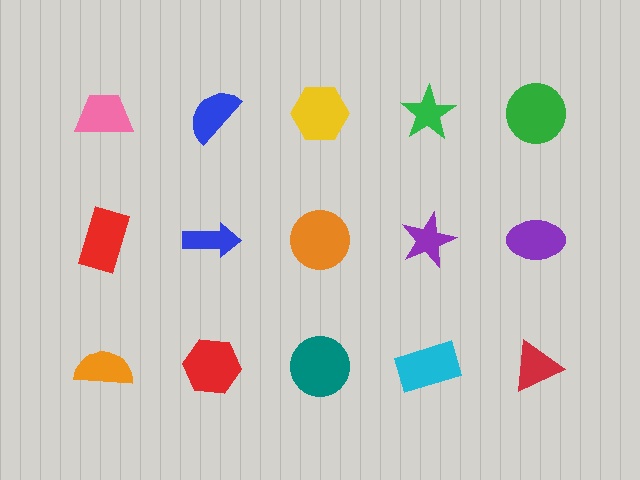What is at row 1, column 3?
A yellow hexagon.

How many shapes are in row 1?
5 shapes.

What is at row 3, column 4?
A cyan rectangle.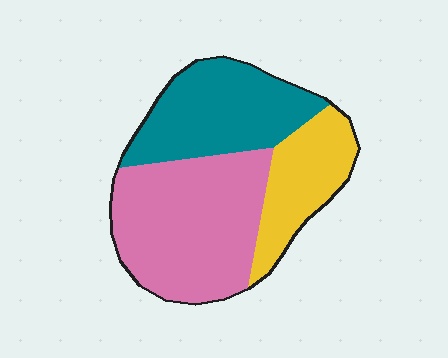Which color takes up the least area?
Yellow, at roughly 20%.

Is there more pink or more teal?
Pink.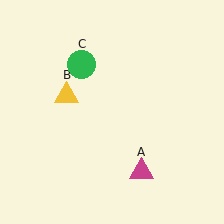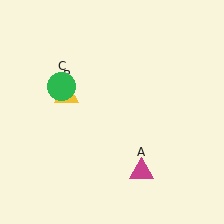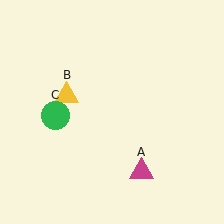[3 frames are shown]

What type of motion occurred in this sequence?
The green circle (object C) rotated counterclockwise around the center of the scene.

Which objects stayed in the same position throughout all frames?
Magenta triangle (object A) and yellow triangle (object B) remained stationary.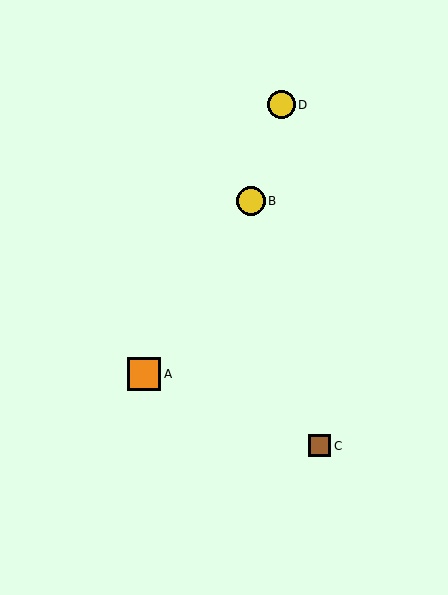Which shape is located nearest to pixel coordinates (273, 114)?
The yellow circle (labeled D) at (281, 105) is nearest to that location.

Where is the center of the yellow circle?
The center of the yellow circle is at (281, 105).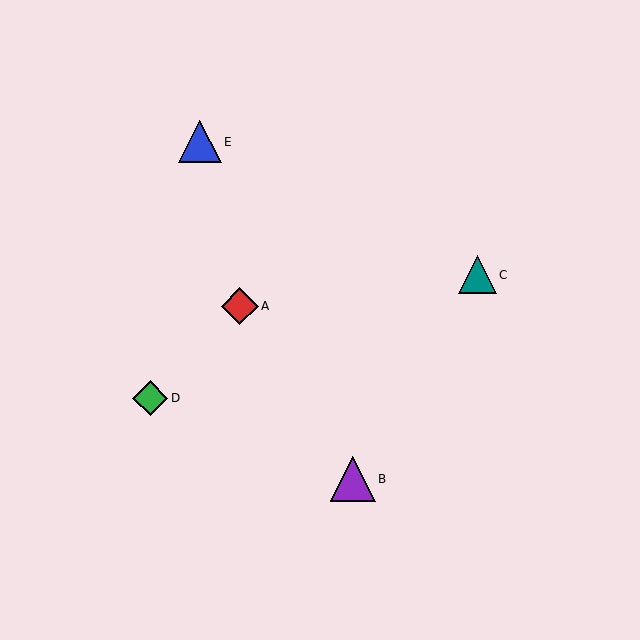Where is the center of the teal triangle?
The center of the teal triangle is at (477, 275).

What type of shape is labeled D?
Shape D is a green diamond.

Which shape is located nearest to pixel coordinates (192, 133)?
The blue triangle (labeled E) at (200, 142) is nearest to that location.